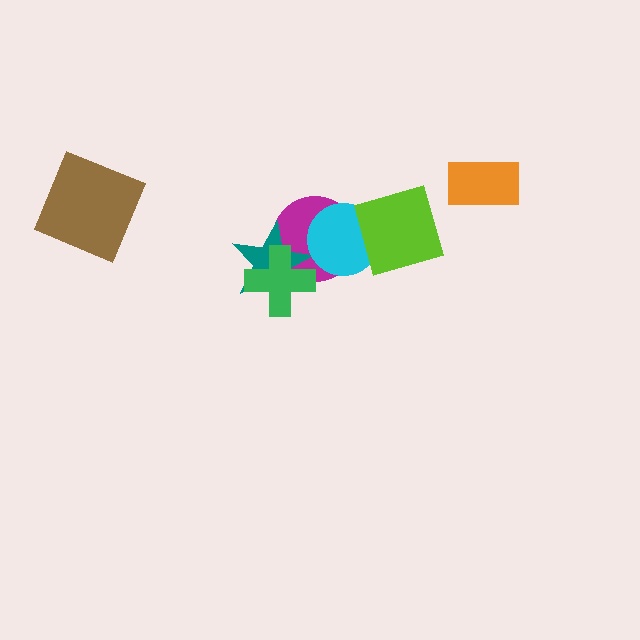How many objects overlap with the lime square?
1 object overlaps with the lime square.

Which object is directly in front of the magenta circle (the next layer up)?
The teal star is directly in front of the magenta circle.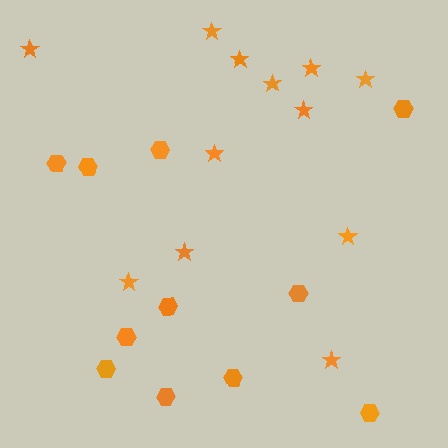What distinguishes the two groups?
There are 2 groups: one group of hexagons (11) and one group of stars (12).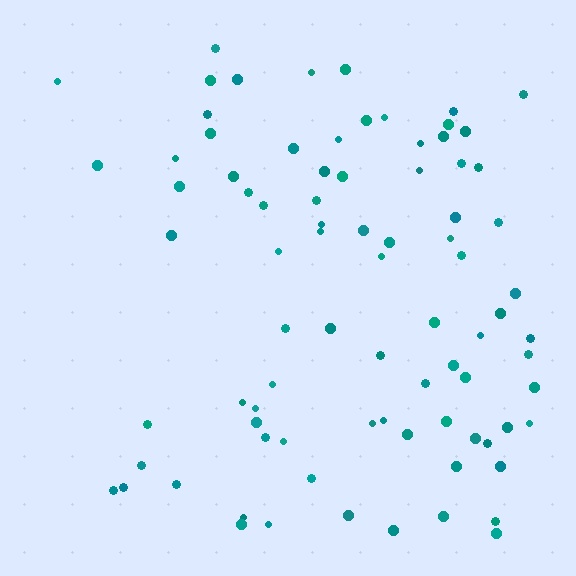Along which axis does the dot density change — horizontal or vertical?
Horizontal.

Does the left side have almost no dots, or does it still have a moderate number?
Still a moderate number, just noticeably fewer than the right.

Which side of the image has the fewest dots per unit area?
The left.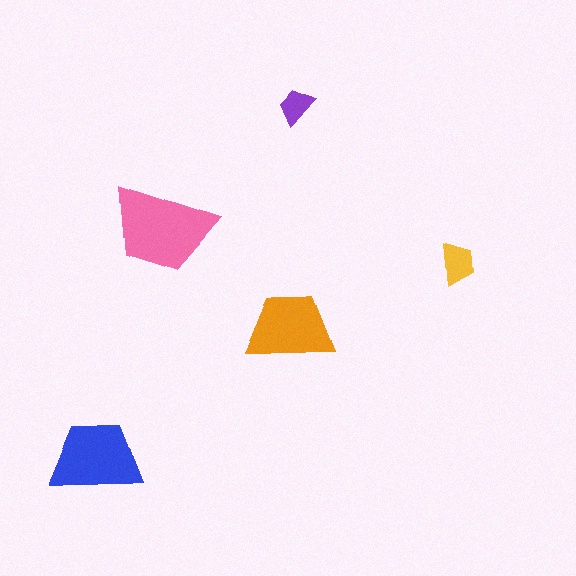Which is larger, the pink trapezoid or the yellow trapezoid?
The pink one.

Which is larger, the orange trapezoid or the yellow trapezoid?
The orange one.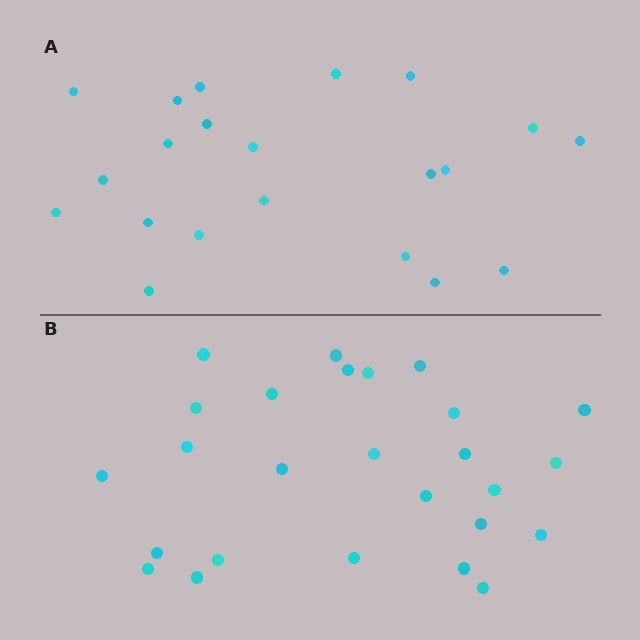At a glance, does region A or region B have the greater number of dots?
Region B (the bottom region) has more dots.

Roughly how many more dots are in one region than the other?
Region B has about 5 more dots than region A.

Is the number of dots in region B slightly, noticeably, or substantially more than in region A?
Region B has only slightly more — the two regions are fairly close. The ratio is roughly 1.2 to 1.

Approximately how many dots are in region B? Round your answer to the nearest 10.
About 30 dots. (The exact count is 26, which rounds to 30.)